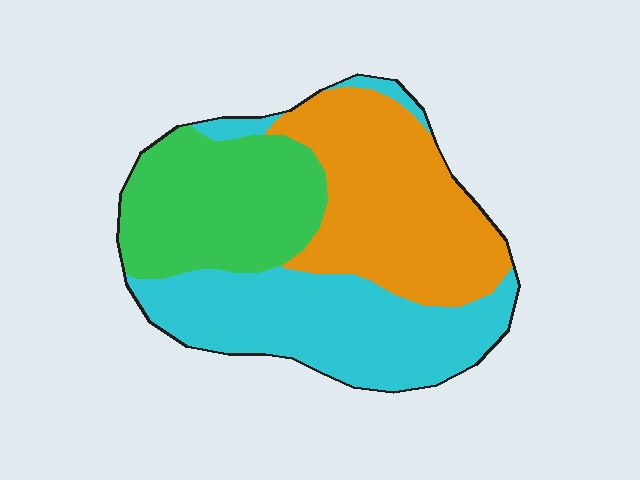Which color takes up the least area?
Green, at roughly 30%.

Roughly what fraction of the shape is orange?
Orange covers roughly 35% of the shape.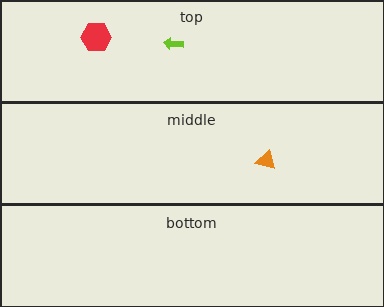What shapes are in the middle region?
The orange triangle.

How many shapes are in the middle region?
1.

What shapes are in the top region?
The red hexagon, the lime arrow.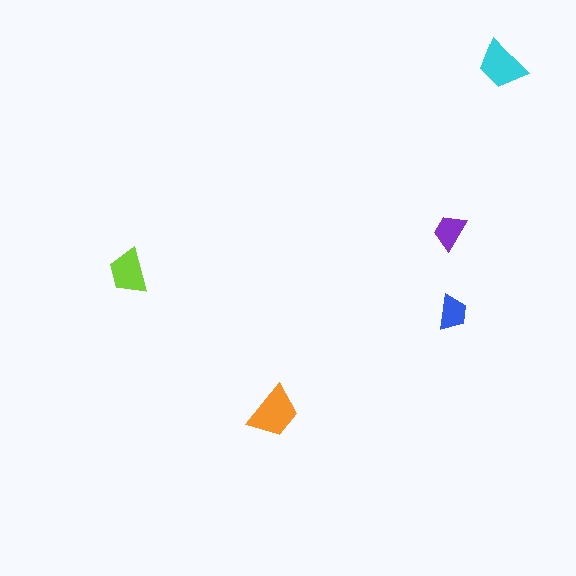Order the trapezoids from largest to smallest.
the orange one, the cyan one, the lime one, the purple one, the blue one.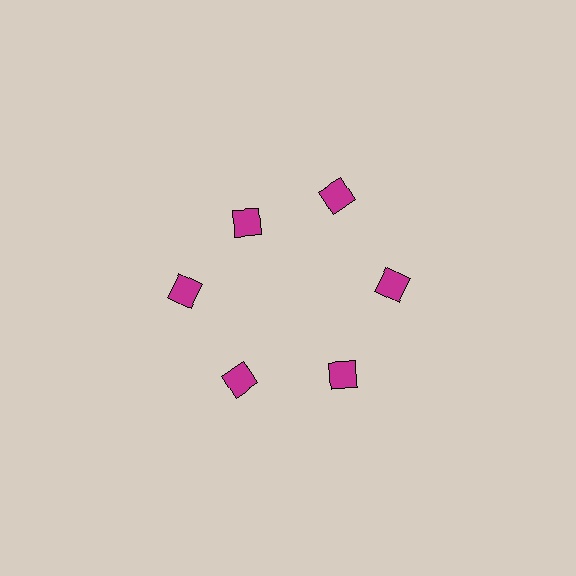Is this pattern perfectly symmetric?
No. The 6 magenta squares are arranged in a ring, but one element near the 11 o'clock position is pulled inward toward the center, breaking the 6-fold rotational symmetry.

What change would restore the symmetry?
The symmetry would be restored by moving it outward, back onto the ring so that all 6 squares sit at equal angles and equal distance from the center.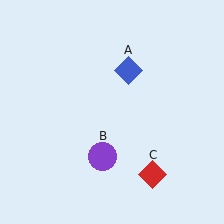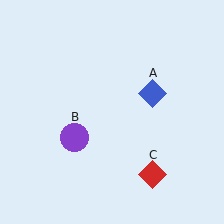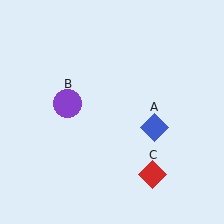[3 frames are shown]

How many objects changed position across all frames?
2 objects changed position: blue diamond (object A), purple circle (object B).